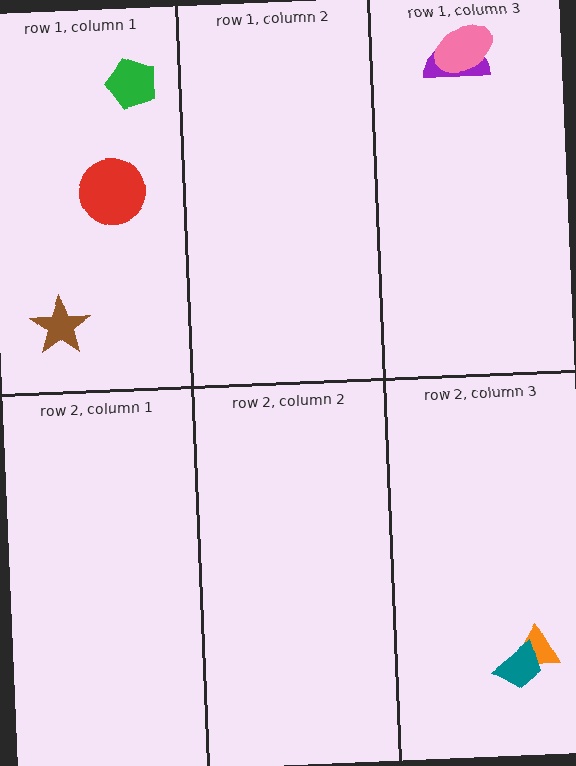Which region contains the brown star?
The row 1, column 1 region.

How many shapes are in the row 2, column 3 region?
2.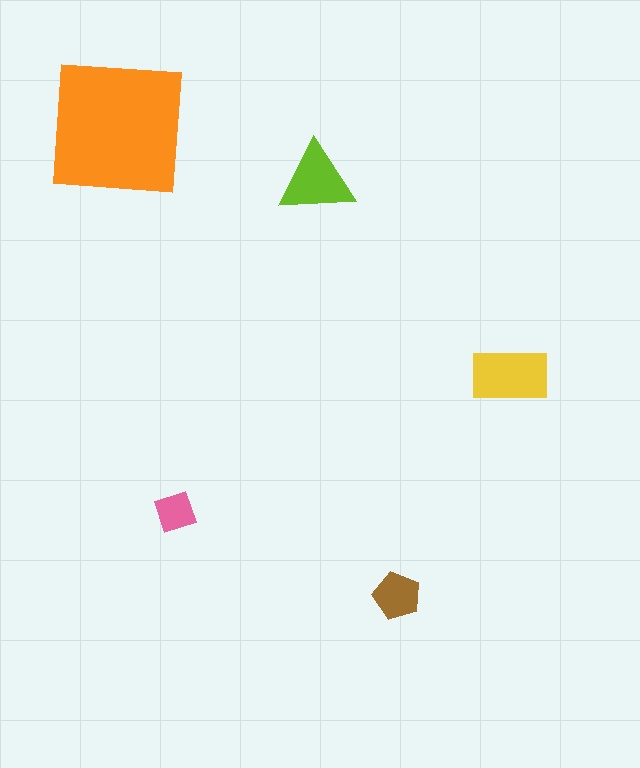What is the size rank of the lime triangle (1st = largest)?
3rd.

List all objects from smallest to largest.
The pink diamond, the brown pentagon, the lime triangle, the yellow rectangle, the orange square.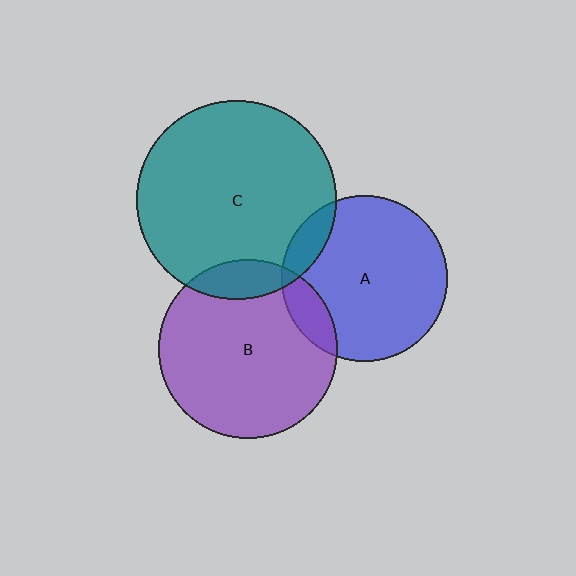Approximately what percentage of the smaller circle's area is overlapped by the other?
Approximately 10%.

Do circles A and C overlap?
Yes.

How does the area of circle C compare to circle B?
Approximately 1.2 times.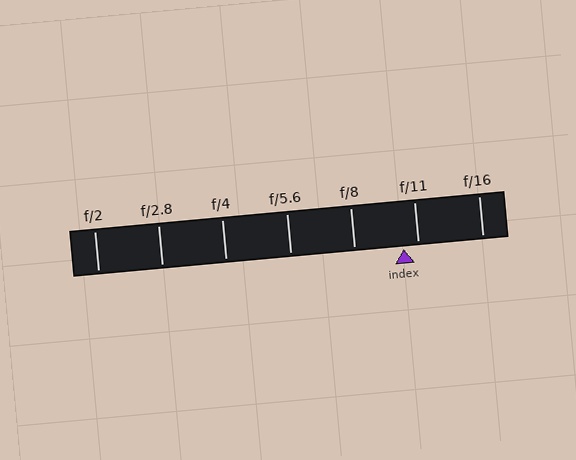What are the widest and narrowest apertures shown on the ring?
The widest aperture shown is f/2 and the narrowest is f/16.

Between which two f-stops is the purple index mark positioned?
The index mark is between f/8 and f/11.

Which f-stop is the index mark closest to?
The index mark is closest to f/11.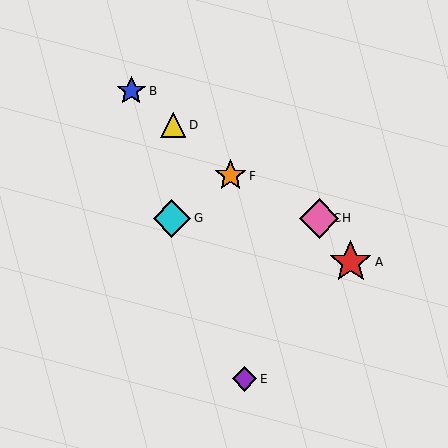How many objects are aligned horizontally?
3 objects (C, G, H) are aligned horizontally.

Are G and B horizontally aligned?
No, G is at y≈218 and B is at y≈91.